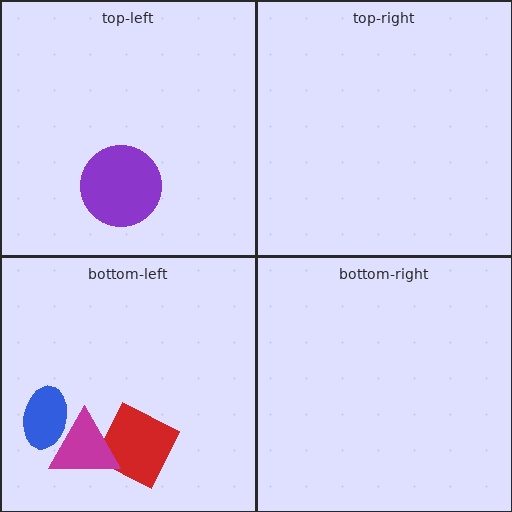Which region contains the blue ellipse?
The bottom-left region.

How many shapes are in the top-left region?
1.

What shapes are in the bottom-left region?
The red square, the magenta triangle, the blue ellipse.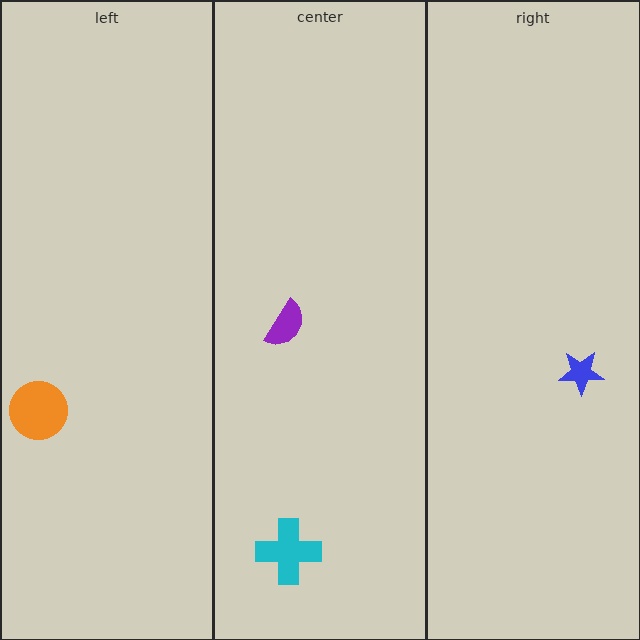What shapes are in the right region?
The blue star.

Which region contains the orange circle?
The left region.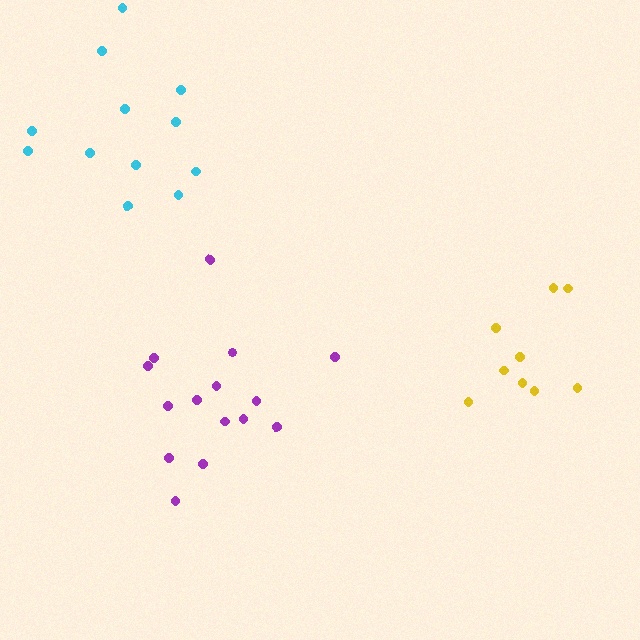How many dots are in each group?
Group 1: 15 dots, Group 2: 9 dots, Group 3: 12 dots (36 total).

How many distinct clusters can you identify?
There are 3 distinct clusters.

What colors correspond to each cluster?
The clusters are colored: purple, yellow, cyan.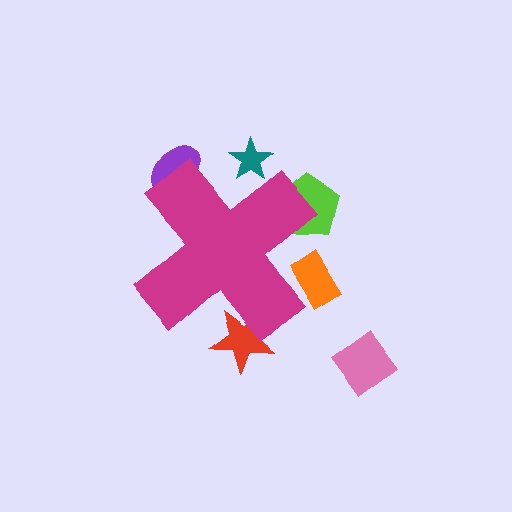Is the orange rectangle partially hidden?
Yes, the orange rectangle is partially hidden behind the magenta cross.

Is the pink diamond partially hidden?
No, the pink diamond is fully visible.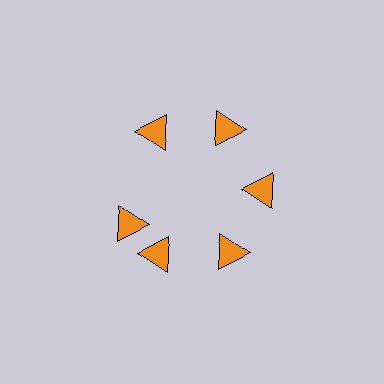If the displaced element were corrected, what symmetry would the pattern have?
It would have 6-fold rotational symmetry — the pattern would map onto itself every 60 degrees.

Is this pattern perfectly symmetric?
No. The 6 orange triangles are arranged in a ring, but one element near the 9 o'clock position is rotated out of alignment along the ring, breaking the 6-fold rotational symmetry.